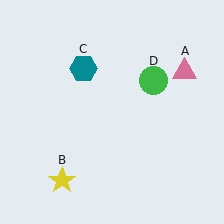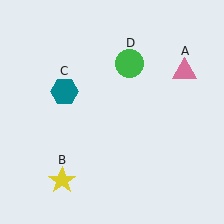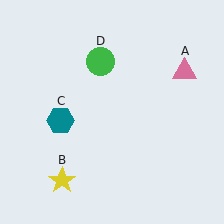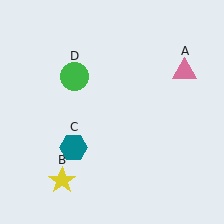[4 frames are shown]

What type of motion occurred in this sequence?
The teal hexagon (object C), green circle (object D) rotated counterclockwise around the center of the scene.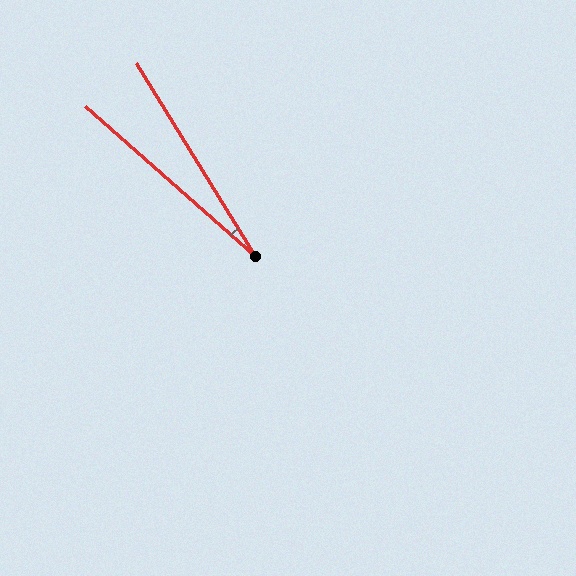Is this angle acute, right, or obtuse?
It is acute.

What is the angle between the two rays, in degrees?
Approximately 17 degrees.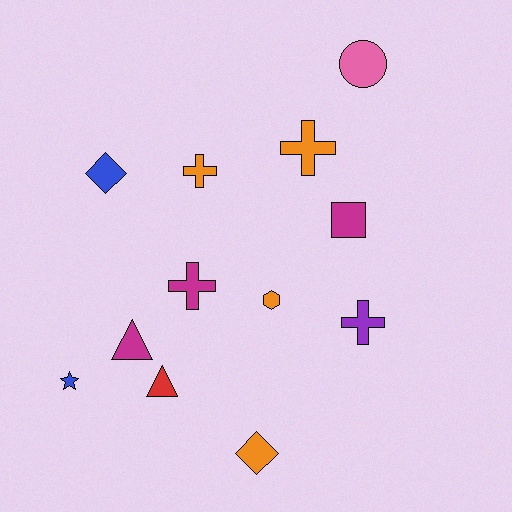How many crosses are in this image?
There are 4 crosses.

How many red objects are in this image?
There is 1 red object.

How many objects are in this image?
There are 12 objects.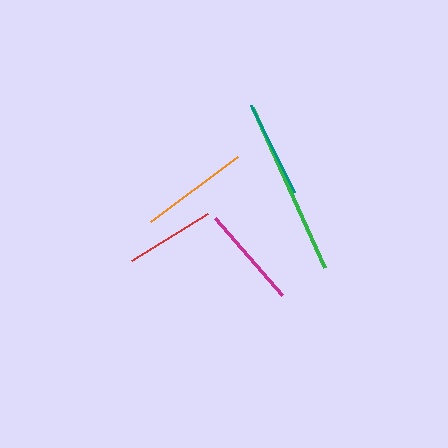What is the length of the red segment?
The red segment is approximately 89 pixels long.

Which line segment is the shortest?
The red line is the shortest at approximately 89 pixels.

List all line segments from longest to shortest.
From longest to shortest: green, orange, magenta, teal, red.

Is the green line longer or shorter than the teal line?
The green line is longer than the teal line.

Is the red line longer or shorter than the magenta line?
The magenta line is longer than the red line.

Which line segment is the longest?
The green line is the longest at approximately 176 pixels.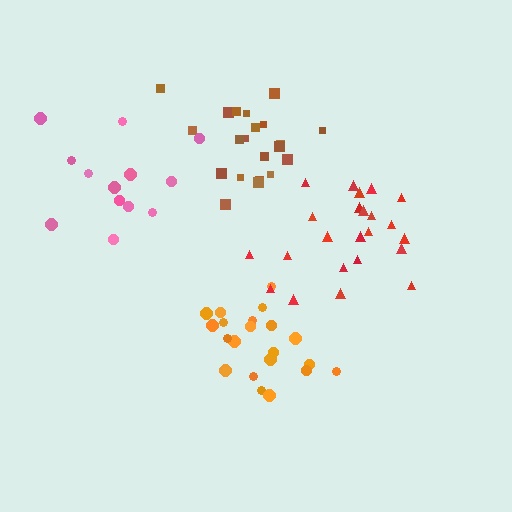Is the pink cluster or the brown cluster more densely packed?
Brown.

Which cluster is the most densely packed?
Orange.